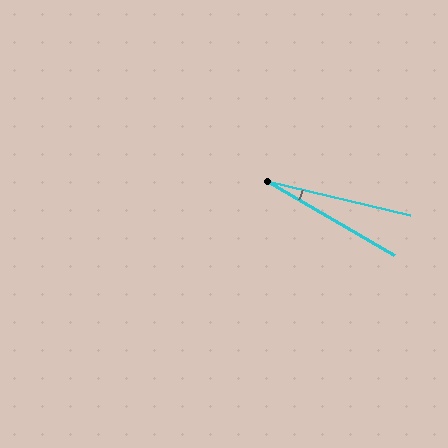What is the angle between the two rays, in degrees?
Approximately 17 degrees.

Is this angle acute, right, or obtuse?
It is acute.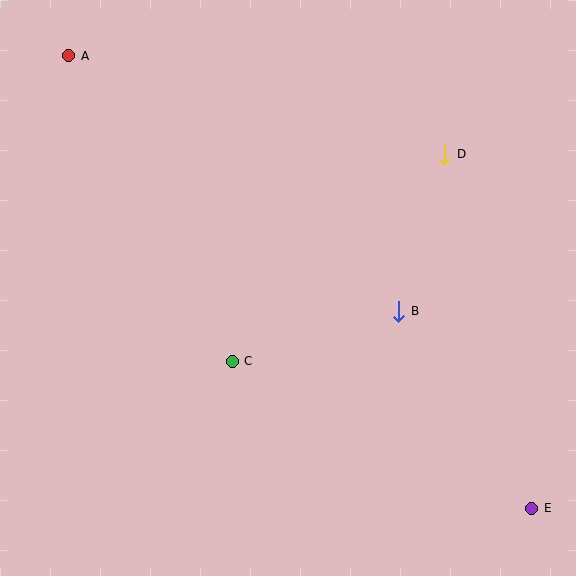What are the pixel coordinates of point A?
Point A is at (69, 56).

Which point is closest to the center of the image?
Point C at (232, 361) is closest to the center.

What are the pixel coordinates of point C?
Point C is at (232, 361).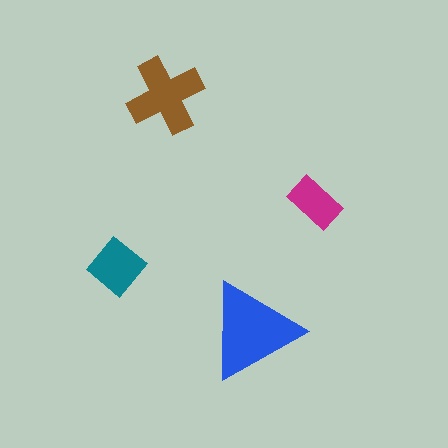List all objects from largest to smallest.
The blue triangle, the brown cross, the teal diamond, the magenta rectangle.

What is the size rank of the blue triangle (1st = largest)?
1st.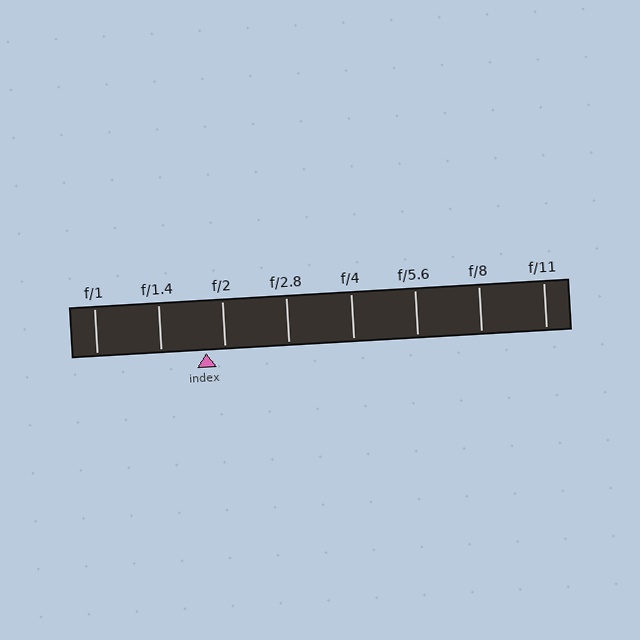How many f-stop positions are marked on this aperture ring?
There are 8 f-stop positions marked.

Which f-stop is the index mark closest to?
The index mark is closest to f/2.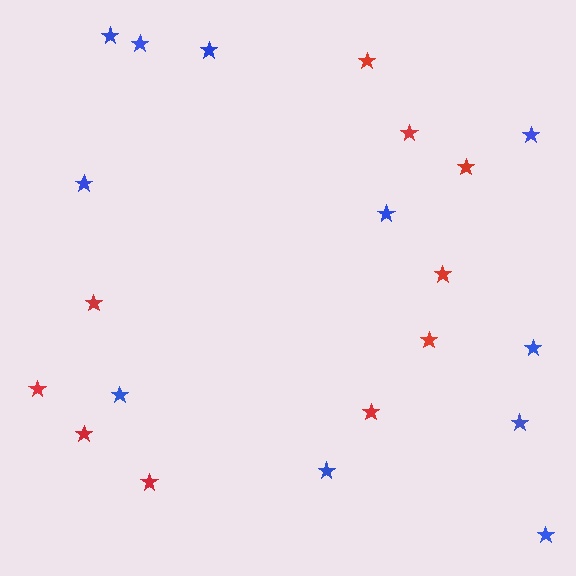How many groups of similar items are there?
There are 2 groups: one group of red stars (10) and one group of blue stars (11).